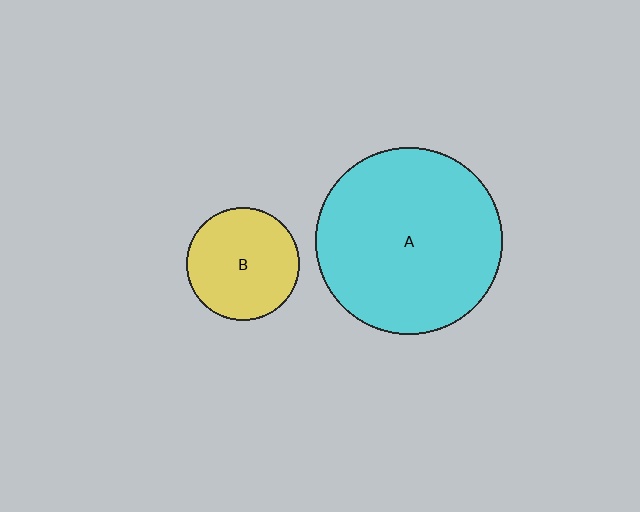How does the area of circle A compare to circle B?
Approximately 2.8 times.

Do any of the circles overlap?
No, none of the circles overlap.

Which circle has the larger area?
Circle A (cyan).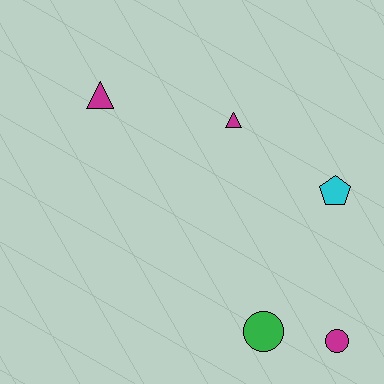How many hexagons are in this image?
There are no hexagons.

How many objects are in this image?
There are 5 objects.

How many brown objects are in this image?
There are no brown objects.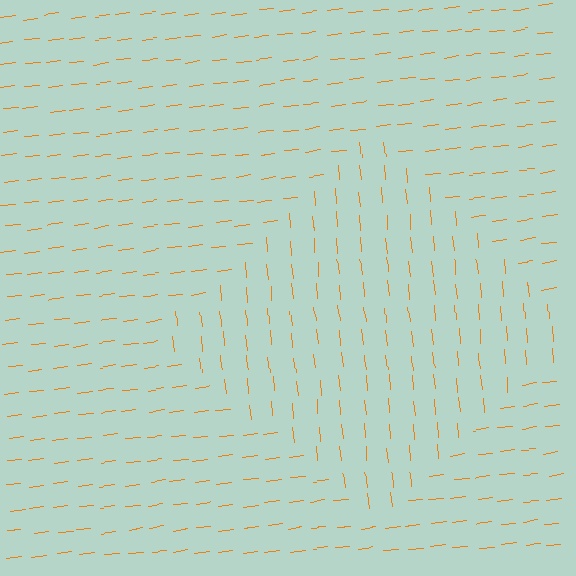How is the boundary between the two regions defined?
The boundary is defined purely by a change in line orientation (approximately 88 degrees difference). All lines are the same color and thickness.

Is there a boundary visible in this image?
Yes, there is a texture boundary formed by a change in line orientation.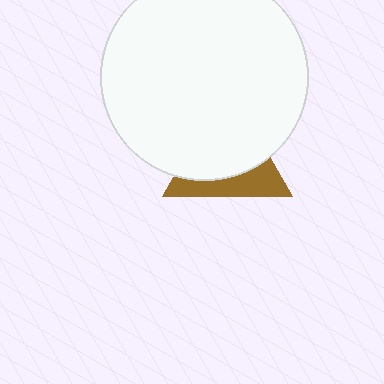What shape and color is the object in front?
The object in front is a white circle.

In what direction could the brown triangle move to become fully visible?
The brown triangle could move down. That would shift it out from behind the white circle entirely.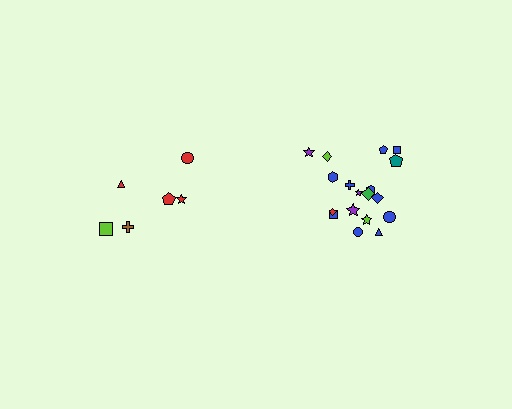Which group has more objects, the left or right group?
The right group.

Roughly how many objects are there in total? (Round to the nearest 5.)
Roughly 25 objects in total.